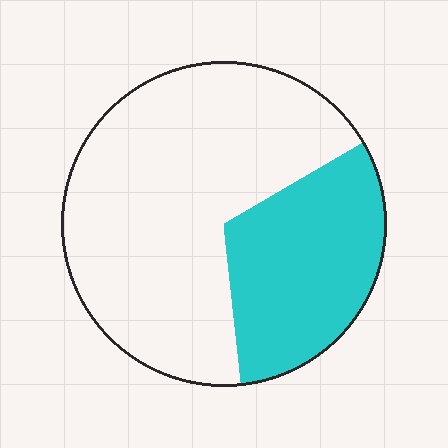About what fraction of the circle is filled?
About one third (1/3).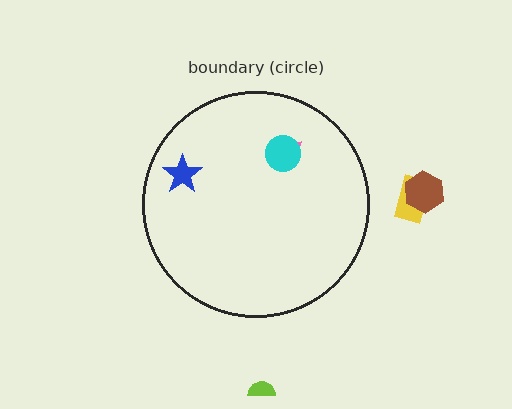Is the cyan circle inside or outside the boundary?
Inside.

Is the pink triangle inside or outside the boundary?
Inside.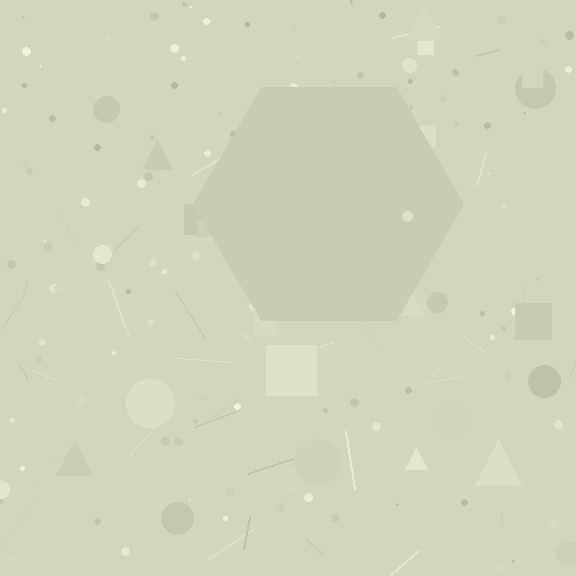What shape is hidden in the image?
A hexagon is hidden in the image.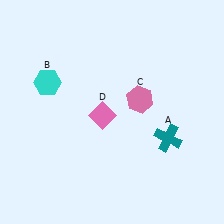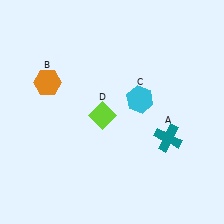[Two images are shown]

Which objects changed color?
B changed from cyan to orange. C changed from pink to cyan. D changed from pink to lime.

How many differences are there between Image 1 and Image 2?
There are 3 differences between the two images.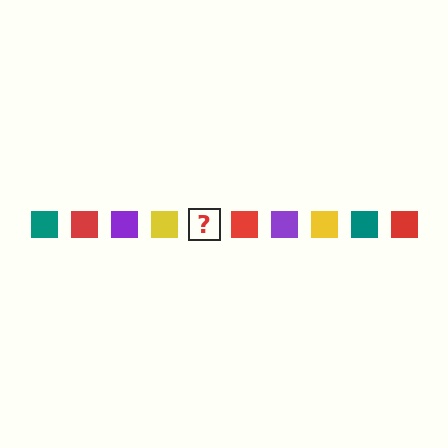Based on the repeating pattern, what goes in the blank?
The blank should be a teal square.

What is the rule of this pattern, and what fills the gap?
The rule is that the pattern cycles through teal, red, purple, yellow squares. The gap should be filled with a teal square.